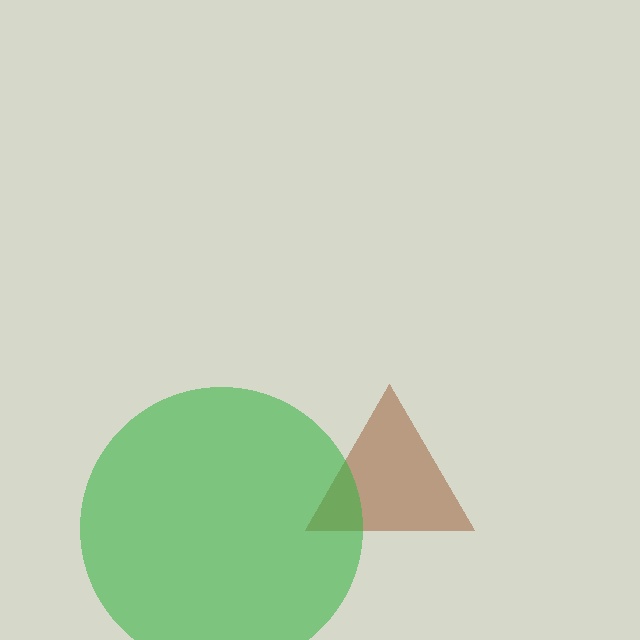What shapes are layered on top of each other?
The layered shapes are: a brown triangle, a green circle.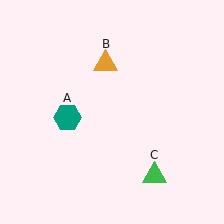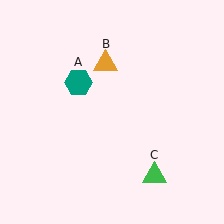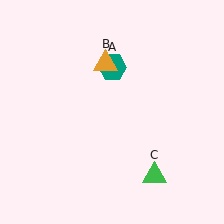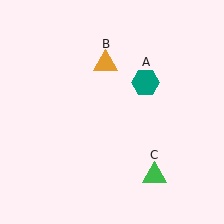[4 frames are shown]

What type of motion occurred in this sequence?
The teal hexagon (object A) rotated clockwise around the center of the scene.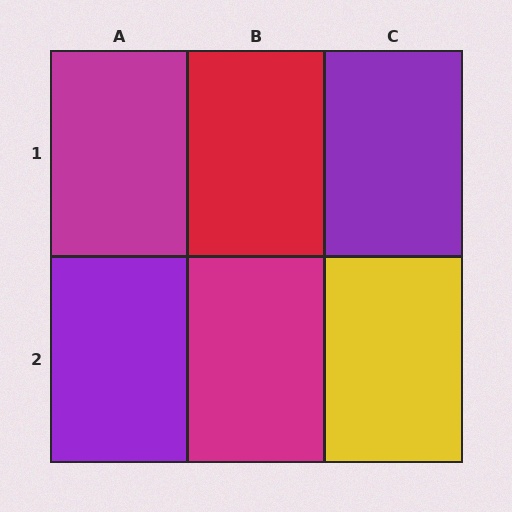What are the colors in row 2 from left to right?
Purple, magenta, yellow.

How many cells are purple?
2 cells are purple.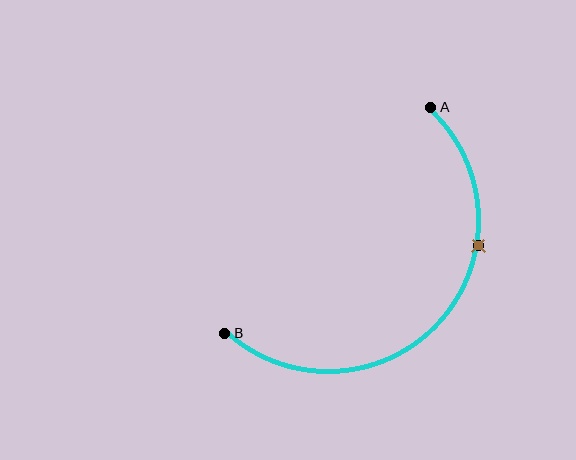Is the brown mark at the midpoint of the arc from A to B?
No. The brown mark lies on the arc but is closer to endpoint A. The arc midpoint would be at the point on the curve equidistant along the arc from both A and B.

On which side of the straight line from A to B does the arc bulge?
The arc bulges below and to the right of the straight line connecting A and B.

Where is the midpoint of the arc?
The arc midpoint is the point on the curve farthest from the straight line joining A and B. It sits below and to the right of that line.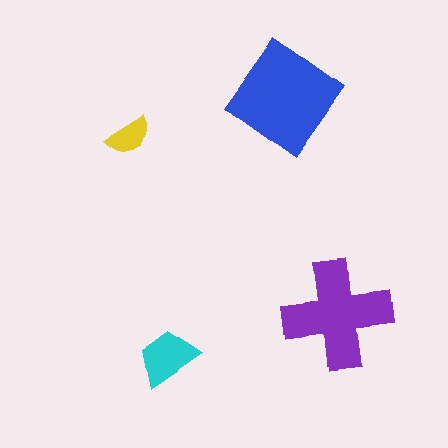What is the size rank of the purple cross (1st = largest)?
2nd.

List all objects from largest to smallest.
The blue diamond, the purple cross, the cyan trapezoid, the yellow semicircle.